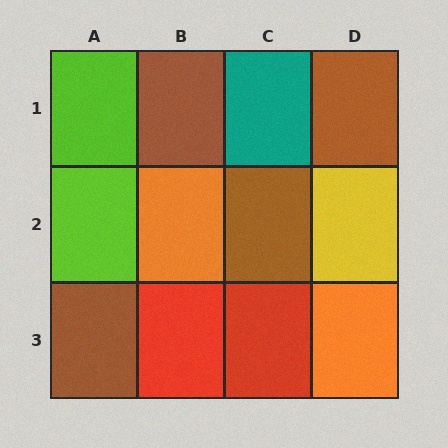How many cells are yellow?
1 cell is yellow.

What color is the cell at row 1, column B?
Brown.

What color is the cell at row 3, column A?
Brown.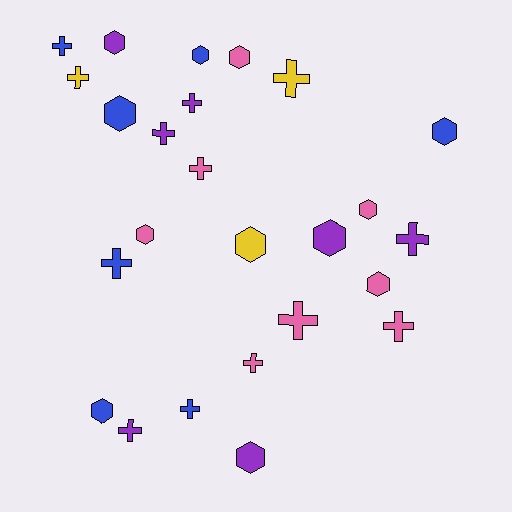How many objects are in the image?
There are 25 objects.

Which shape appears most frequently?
Cross, with 13 objects.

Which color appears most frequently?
Pink, with 8 objects.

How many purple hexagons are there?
There are 3 purple hexagons.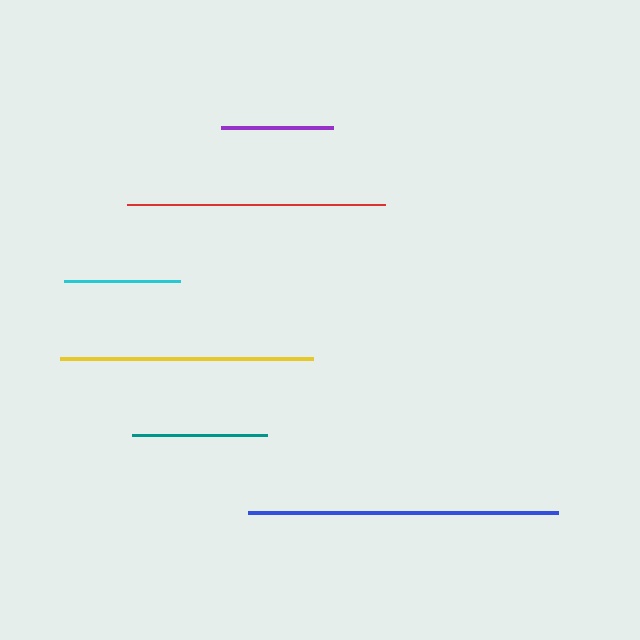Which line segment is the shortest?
The purple line is the shortest at approximately 112 pixels.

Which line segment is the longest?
The blue line is the longest at approximately 309 pixels.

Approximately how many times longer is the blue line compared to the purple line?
The blue line is approximately 2.8 times the length of the purple line.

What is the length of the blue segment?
The blue segment is approximately 309 pixels long.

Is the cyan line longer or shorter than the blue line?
The blue line is longer than the cyan line.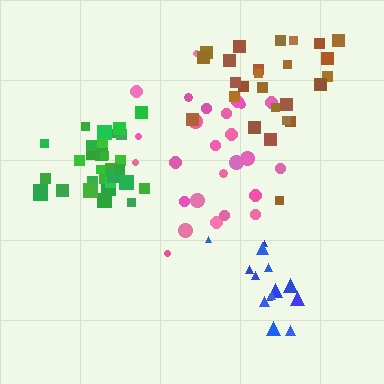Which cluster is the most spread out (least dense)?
Pink.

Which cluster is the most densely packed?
Green.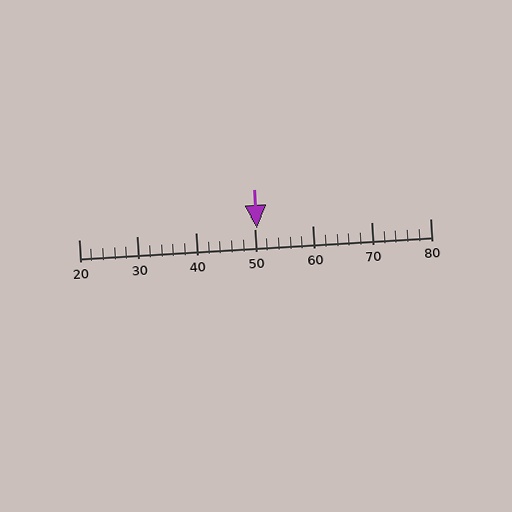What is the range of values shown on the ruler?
The ruler shows values from 20 to 80.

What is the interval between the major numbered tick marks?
The major tick marks are spaced 10 units apart.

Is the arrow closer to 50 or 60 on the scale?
The arrow is closer to 50.